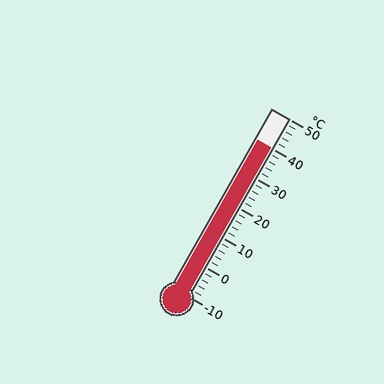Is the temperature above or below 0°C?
The temperature is above 0°C.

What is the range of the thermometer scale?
The thermometer scale ranges from -10°C to 50°C.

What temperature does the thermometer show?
The thermometer shows approximately 40°C.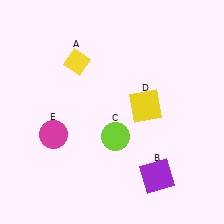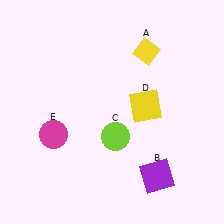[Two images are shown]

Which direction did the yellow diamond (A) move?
The yellow diamond (A) moved right.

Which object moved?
The yellow diamond (A) moved right.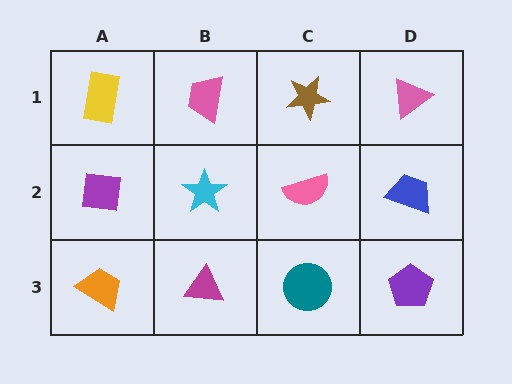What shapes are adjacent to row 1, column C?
A pink semicircle (row 2, column C), a pink trapezoid (row 1, column B), a pink triangle (row 1, column D).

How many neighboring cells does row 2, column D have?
3.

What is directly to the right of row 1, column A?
A pink trapezoid.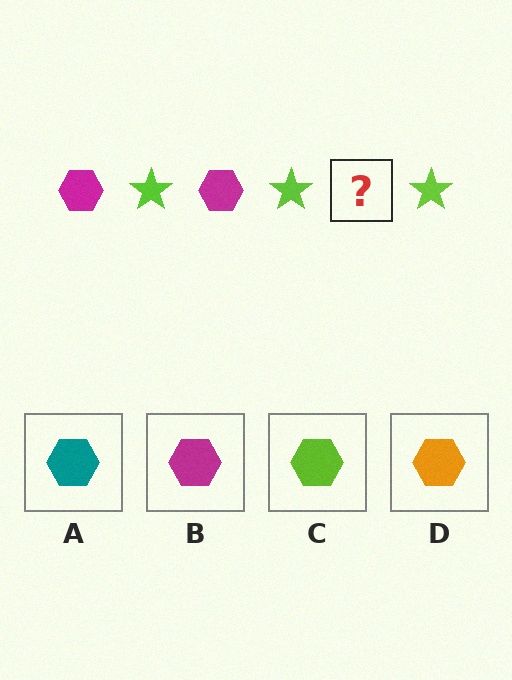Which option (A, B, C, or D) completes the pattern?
B.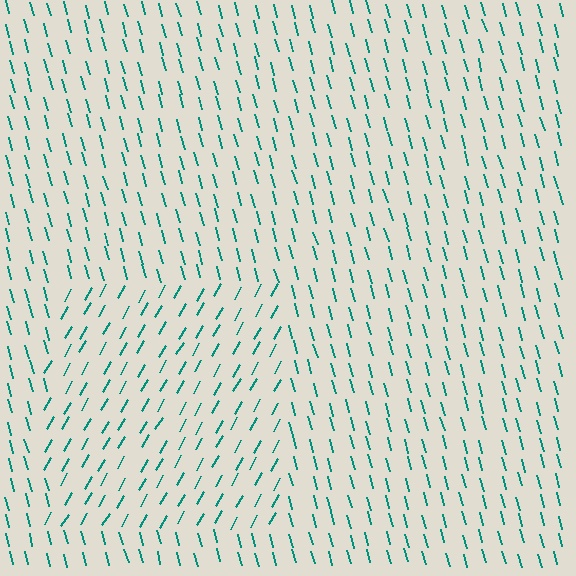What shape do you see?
I see a rectangle.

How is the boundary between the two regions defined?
The boundary is defined purely by a change in line orientation (approximately 45 degrees difference). All lines are the same color and thickness.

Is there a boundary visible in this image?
Yes, there is a texture boundary formed by a change in line orientation.